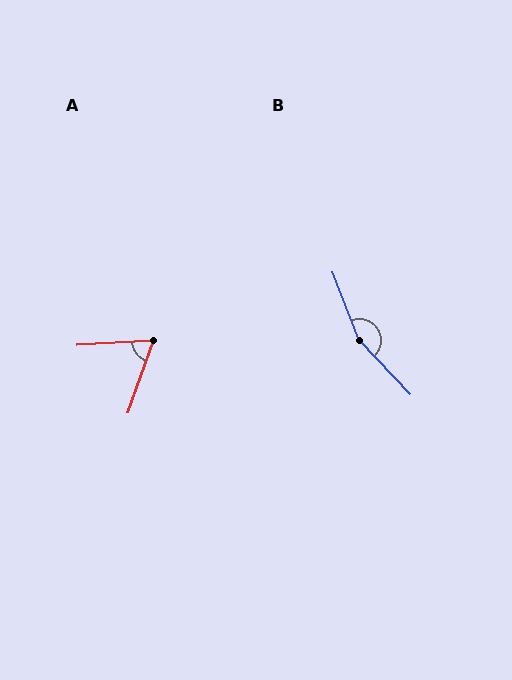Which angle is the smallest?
A, at approximately 67 degrees.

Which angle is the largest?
B, at approximately 158 degrees.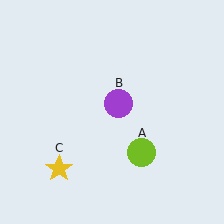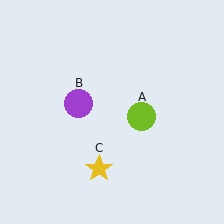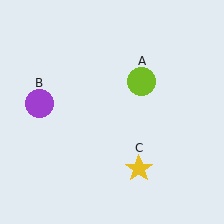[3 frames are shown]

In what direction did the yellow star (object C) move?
The yellow star (object C) moved right.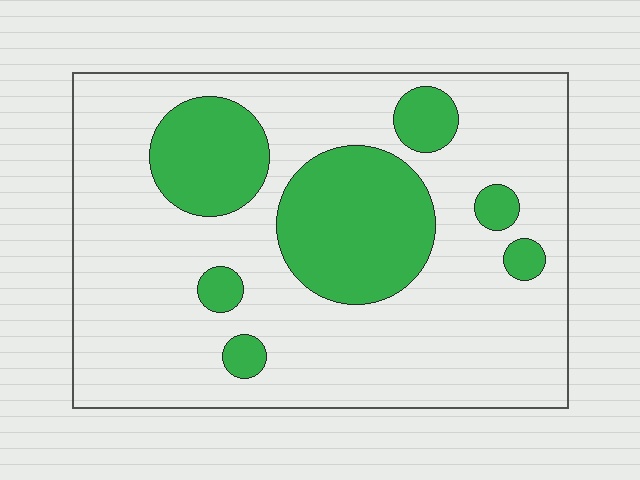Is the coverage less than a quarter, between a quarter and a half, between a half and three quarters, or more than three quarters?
Less than a quarter.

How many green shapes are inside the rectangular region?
7.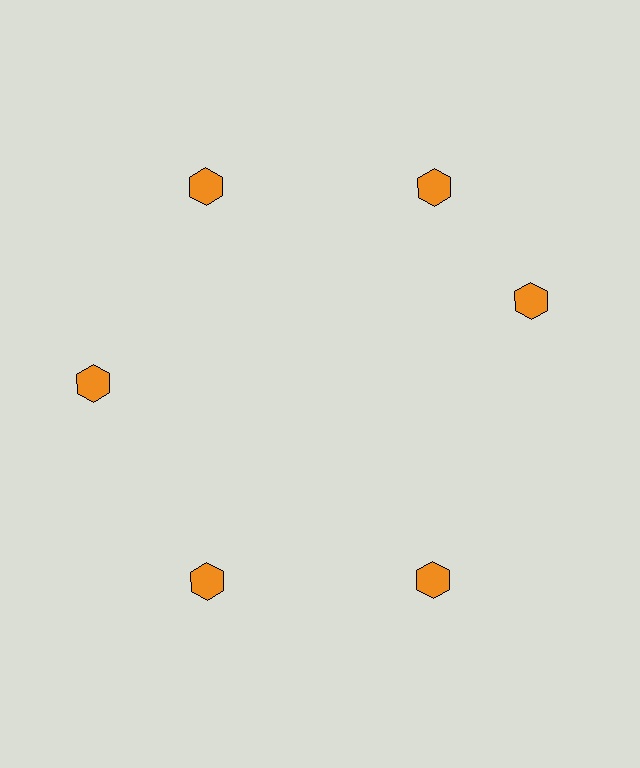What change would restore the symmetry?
The symmetry would be restored by rotating it back into even spacing with its neighbors so that all 6 hexagons sit at equal angles and equal distance from the center.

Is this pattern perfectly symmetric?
No. The 6 orange hexagons are arranged in a ring, but one element near the 3 o'clock position is rotated out of alignment along the ring, breaking the 6-fold rotational symmetry.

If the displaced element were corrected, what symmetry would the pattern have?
It would have 6-fold rotational symmetry — the pattern would map onto itself every 60 degrees.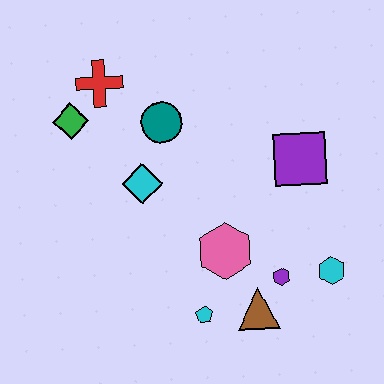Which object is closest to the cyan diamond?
The teal circle is closest to the cyan diamond.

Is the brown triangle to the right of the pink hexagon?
Yes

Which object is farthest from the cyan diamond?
The cyan hexagon is farthest from the cyan diamond.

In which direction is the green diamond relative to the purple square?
The green diamond is to the left of the purple square.